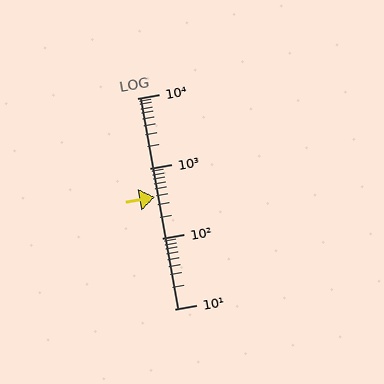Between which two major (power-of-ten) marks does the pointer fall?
The pointer is between 100 and 1000.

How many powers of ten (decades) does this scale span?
The scale spans 3 decades, from 10 to 10000.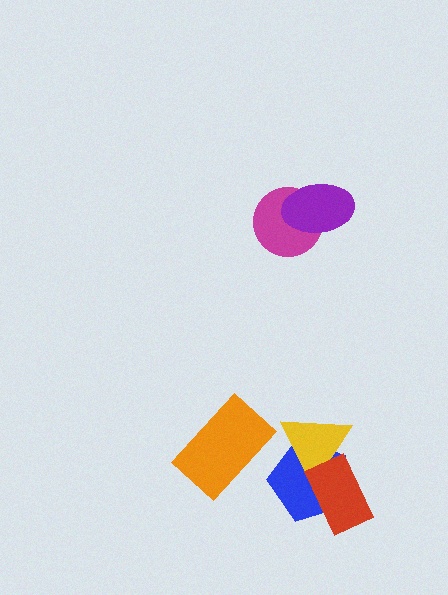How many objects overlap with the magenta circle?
1 object overlaps with the magenta circle.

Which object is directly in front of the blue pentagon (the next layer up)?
The yellow triangle is directly in front of the blue pentagon.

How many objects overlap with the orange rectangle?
0 objects overlap with the orange rectangle.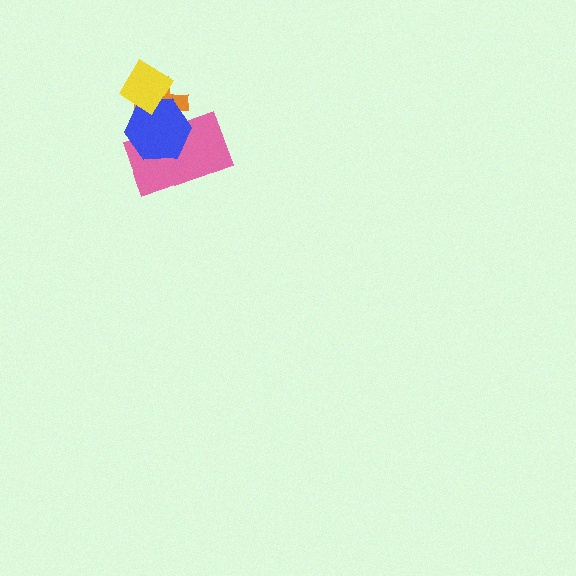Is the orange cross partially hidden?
Yes, it is partially covered by another shape.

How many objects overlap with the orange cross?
3 objects overlap with the orange cross.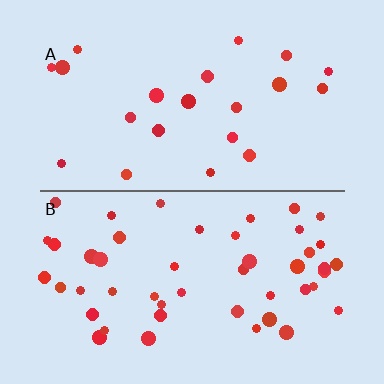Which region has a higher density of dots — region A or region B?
B (the bottom).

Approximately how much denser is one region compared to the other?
Approximately 2.3× — region B over region A.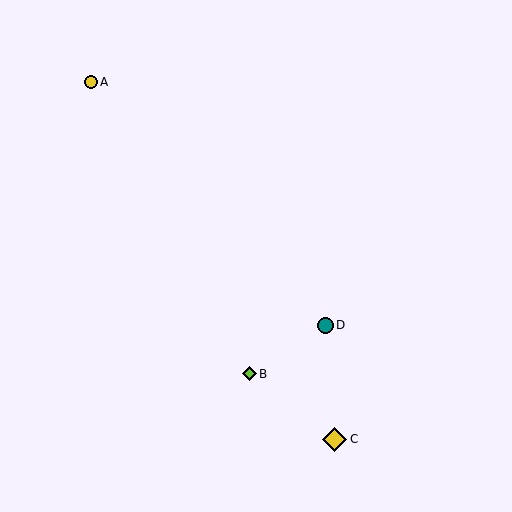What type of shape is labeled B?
Shape B is a lime diamond.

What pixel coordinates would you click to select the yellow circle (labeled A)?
Click at (91, 82) to select the yellow circle A.